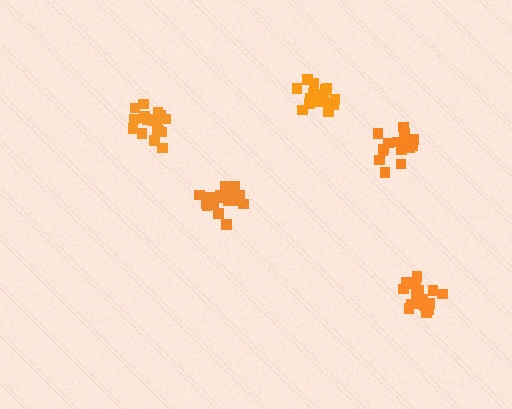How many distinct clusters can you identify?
There are 5 distinct clusters.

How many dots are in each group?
Group 1: 18 dots, Group 2: 19 dots, Group 3: 17 dots, Group 4: 20 dots, Group 5: 19 dots (93 total).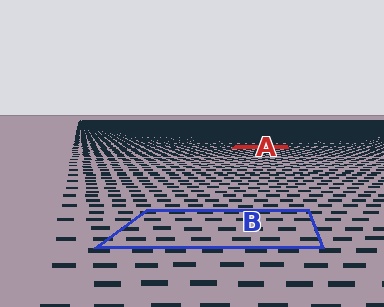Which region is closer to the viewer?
Region B is closer. The texture elements there are larger and more spread out.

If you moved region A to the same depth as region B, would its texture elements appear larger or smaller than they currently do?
They would appear larger. At a closer depth, the same texture elements are projected at a bigger on-screen size.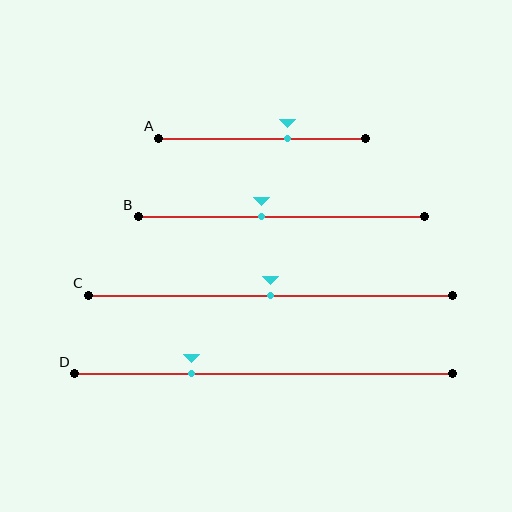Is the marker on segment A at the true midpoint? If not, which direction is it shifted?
No, the marker on segment A is shifted to the right by about 12% of the segment length.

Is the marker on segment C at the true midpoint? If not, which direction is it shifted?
Yes, the marker on segment C is at the true midpoint.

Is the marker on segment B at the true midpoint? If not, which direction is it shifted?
No, the marker on segment B is shifted to the left by about 7% of the segment length.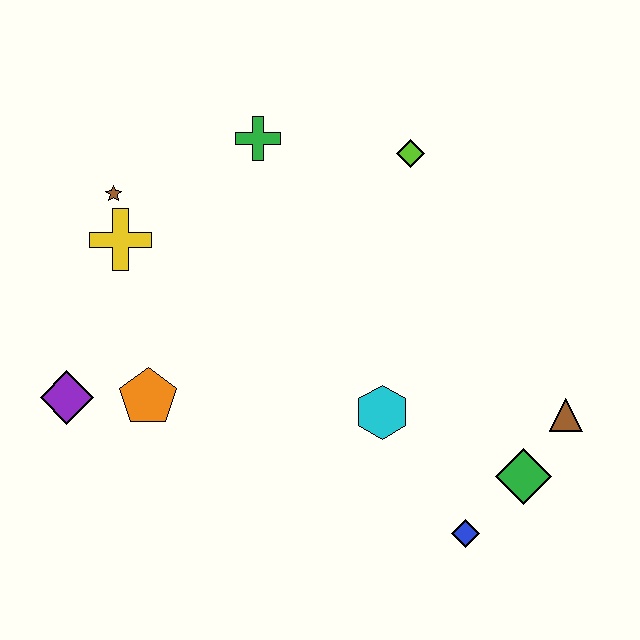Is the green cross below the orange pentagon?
No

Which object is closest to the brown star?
The yellow cross is closest to the brown star.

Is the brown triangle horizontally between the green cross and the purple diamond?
No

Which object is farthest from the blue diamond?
The brown star is farthest from the blue diamond.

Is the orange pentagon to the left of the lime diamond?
Yes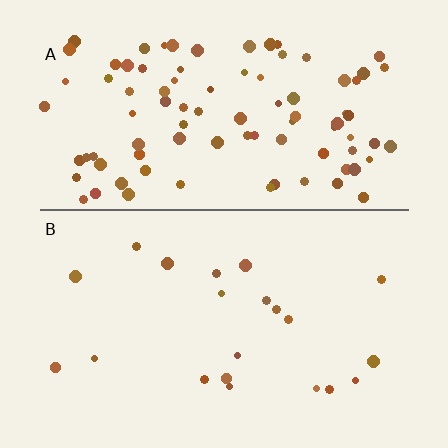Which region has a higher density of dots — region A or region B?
A (the top).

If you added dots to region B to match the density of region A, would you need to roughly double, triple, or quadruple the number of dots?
Approximately quadruple.